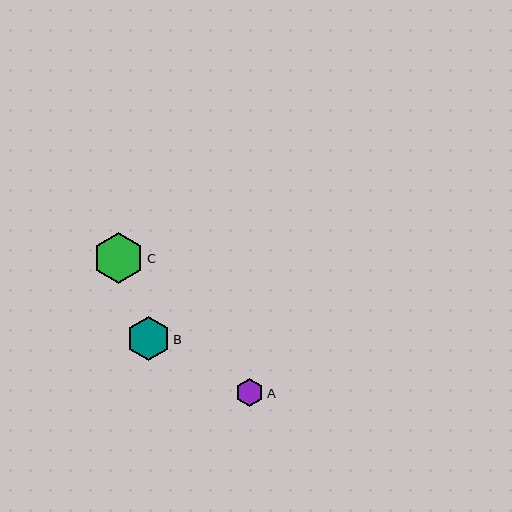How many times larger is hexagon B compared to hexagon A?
Hexagon B is approximately 1.6 times the size of hexagon A.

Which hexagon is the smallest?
Hexagon A is the smallest with a size of approximately 28 pixels.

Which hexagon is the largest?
Hexagon C is the largest with a size of approximately 51 pixels.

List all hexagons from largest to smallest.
From largest to smallest: C, B, A.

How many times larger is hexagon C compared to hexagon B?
Hexagon C is approximately 1.2 times the size of hexagon B.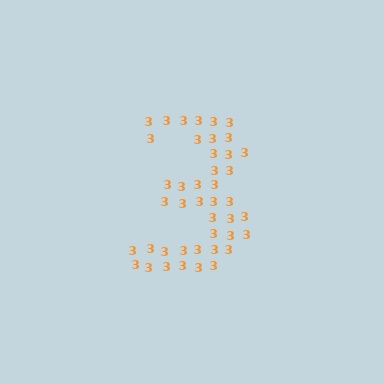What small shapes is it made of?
It is made of small digit 3's.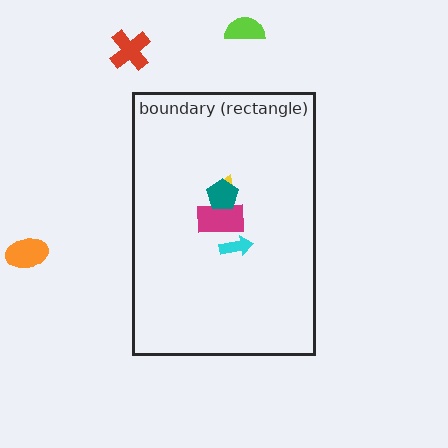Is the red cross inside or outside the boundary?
Outside.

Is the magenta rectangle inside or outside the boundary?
Inside.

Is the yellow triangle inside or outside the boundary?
Inside.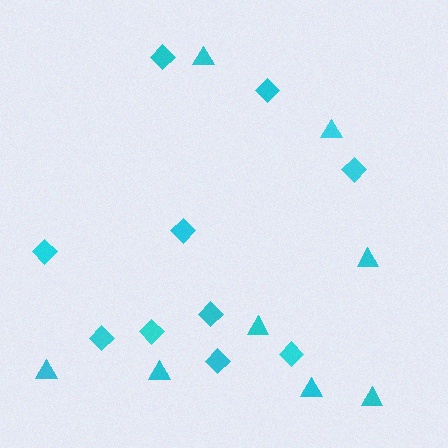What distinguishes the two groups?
There are 2 groups: one group of diamonds (10) and one group of triangles (8).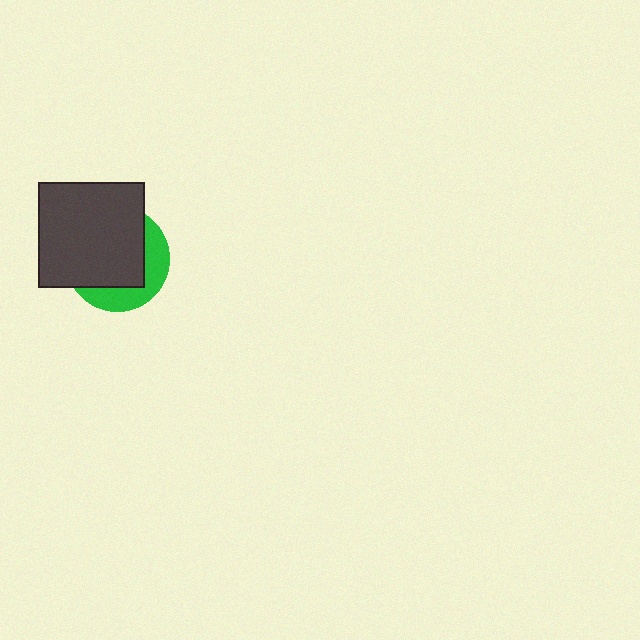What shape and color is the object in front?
The object in front is a dark gray square.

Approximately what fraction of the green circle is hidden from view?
Roughly 67% of the green circle is hidden behind the dark gray square.